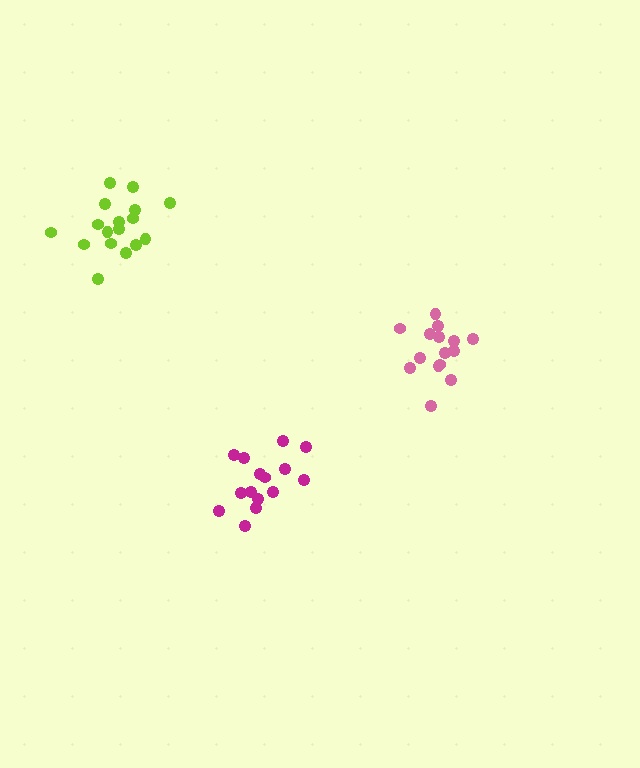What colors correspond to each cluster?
The clusters are colored: lime, pink, magenta.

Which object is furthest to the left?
The lime cluster is leftmost.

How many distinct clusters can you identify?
There are 3 distinct clusters.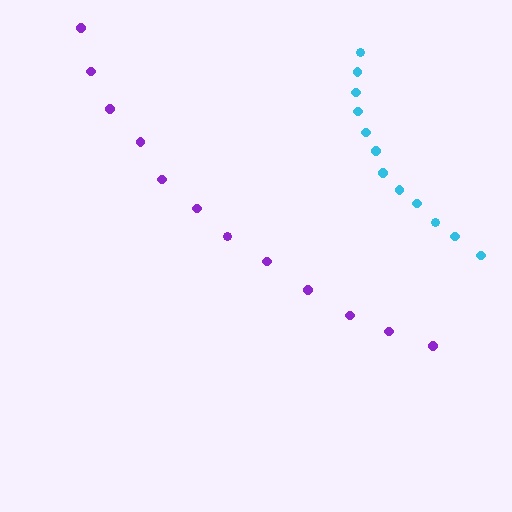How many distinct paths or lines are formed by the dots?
There are 2 distinct paths.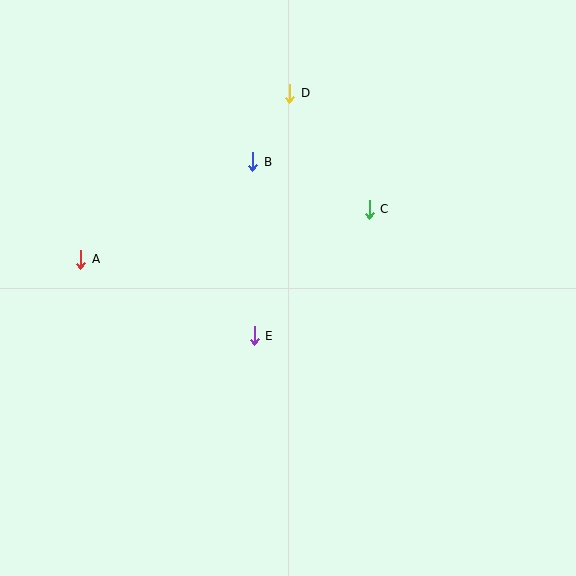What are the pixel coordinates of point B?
Point B is at (253, 162).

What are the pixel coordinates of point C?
Point C is at (369, 209).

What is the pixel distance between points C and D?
The distance between C and D is 140 pixels.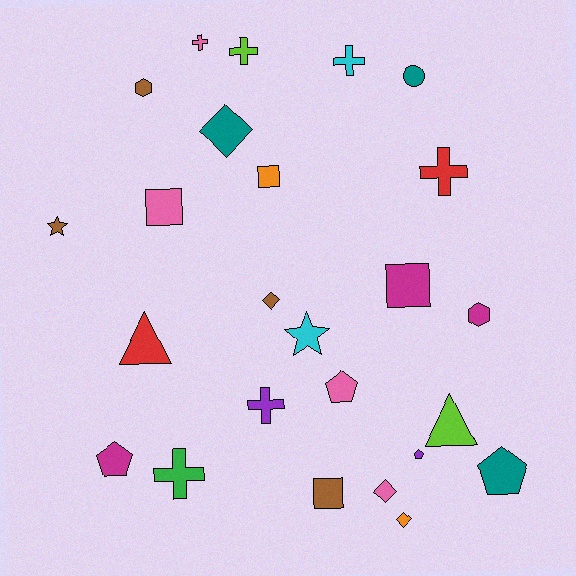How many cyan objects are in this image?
There are 2 cyan objects.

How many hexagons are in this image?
There are 2 hexagons.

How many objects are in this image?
There are 25 objects.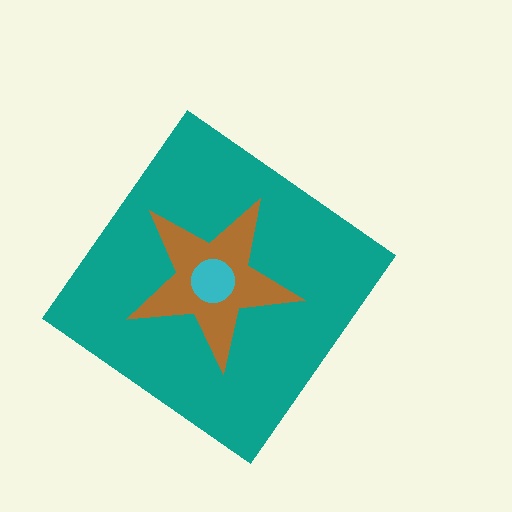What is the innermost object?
The cyan circle.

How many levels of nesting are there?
3.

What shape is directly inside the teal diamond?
The brown star.